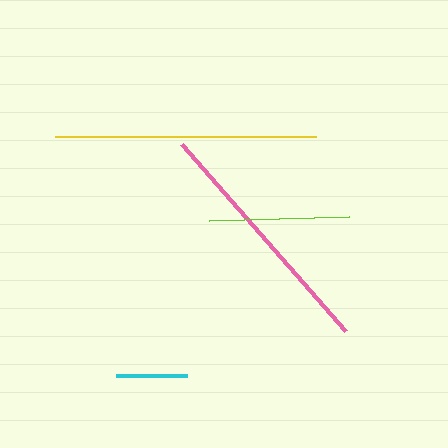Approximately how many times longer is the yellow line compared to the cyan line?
The yellow line is approximately 3.7 times the length of the cyan line.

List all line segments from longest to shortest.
From longest to shortest: yellow, pink, lime, cyan.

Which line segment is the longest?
The yellow line is the longest at approximately 261 pixels.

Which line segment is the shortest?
The cyan line is the shortest at approximately 71 pixels.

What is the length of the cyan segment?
The cyan segment is approximately 71 pixels long.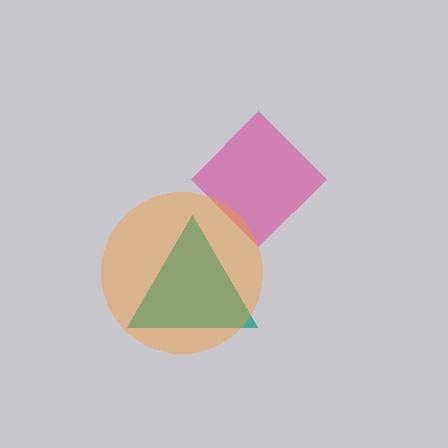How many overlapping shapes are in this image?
There are 3 overlapping shapes in the image.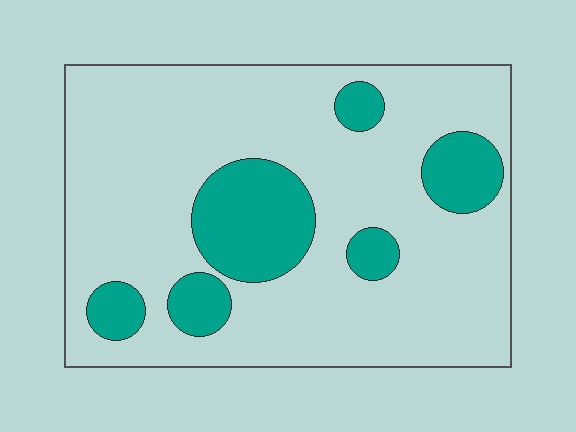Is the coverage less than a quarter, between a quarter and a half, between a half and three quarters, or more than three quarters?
Less than a quarter.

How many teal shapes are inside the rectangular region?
6.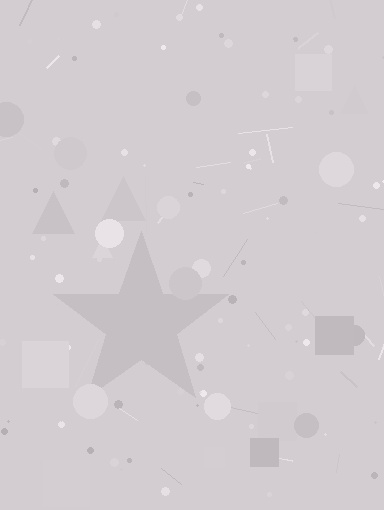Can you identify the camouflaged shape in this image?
The camouflaged shape is a star.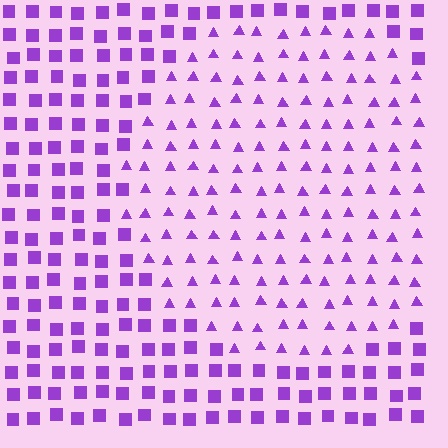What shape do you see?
I see a circle.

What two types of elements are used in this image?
The image uses triangles inside the circle region and squares outside it.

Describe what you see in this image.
The image is filled with small purple elements arranged in a uniform grid. A circle-shaped region contains triangles, while the surrounding area contains squares. The boundary is defined purely by the change in element shape.